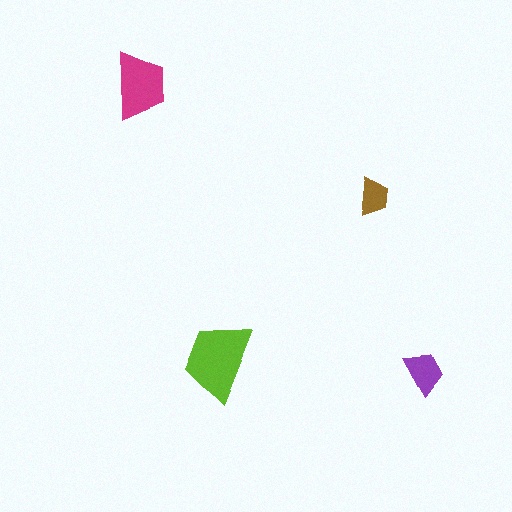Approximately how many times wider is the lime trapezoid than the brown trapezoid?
About 2 times wider.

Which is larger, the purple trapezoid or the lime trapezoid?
The lime one.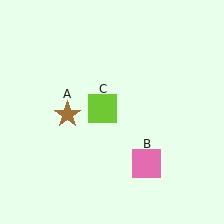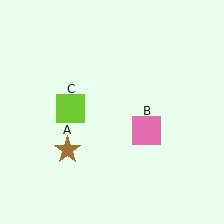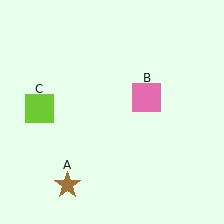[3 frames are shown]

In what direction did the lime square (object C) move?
The lime square (object C) moved left.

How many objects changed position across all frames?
3 objects changed position: brown star (object A), pink square (object B), lime square (object C).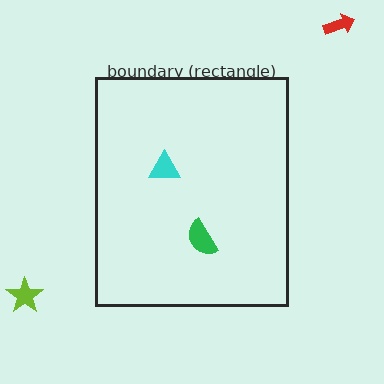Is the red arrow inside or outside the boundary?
Outside.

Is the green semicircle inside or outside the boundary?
Inside.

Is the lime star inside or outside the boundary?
Outside.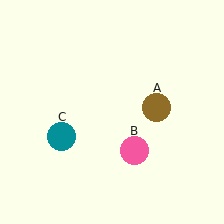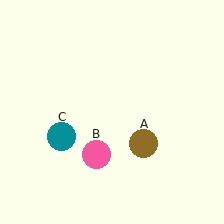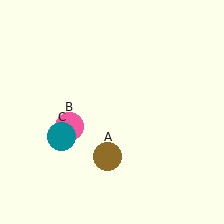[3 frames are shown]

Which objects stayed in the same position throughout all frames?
Teal circle (object C) remained stationary.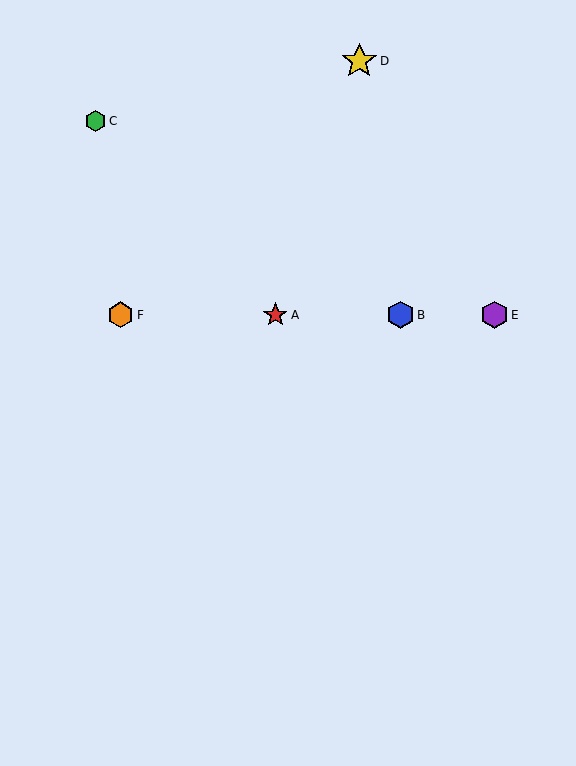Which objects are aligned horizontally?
Objects A, B, E, F are aligned horizontally.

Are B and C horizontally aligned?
No, B is at y≈315 and C is at y≈121.